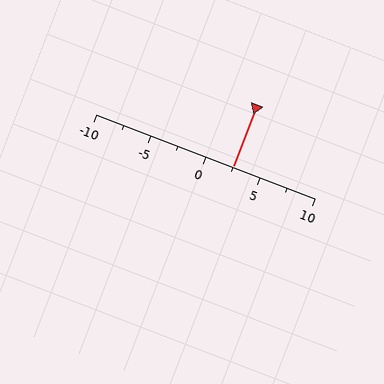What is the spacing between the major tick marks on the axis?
The major ticks are spaced 5 apart.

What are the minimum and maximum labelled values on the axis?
The axis runs from -10 to 10.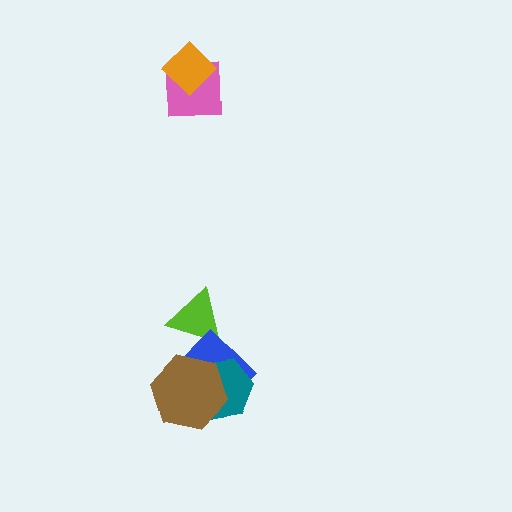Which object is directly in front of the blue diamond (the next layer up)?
The teal hexagon is directly in front of the blue diamond.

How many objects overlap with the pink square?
1 object overlaps with the pink square.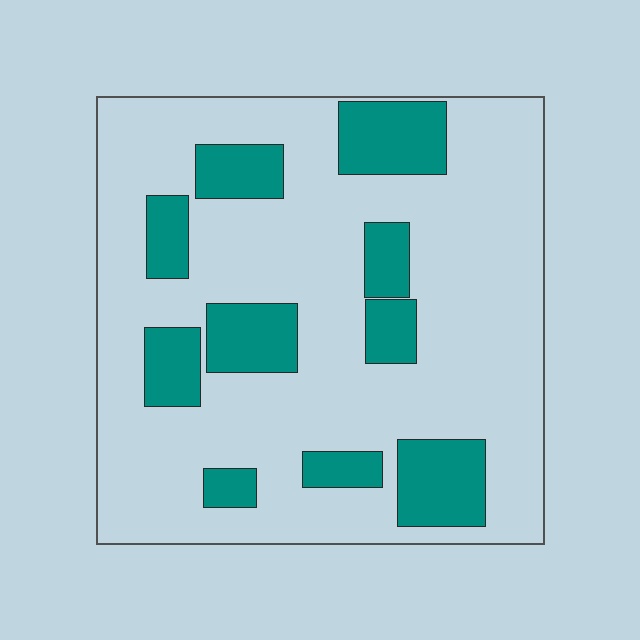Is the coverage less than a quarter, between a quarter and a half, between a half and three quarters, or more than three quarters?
Less than a quarter.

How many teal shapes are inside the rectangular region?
10.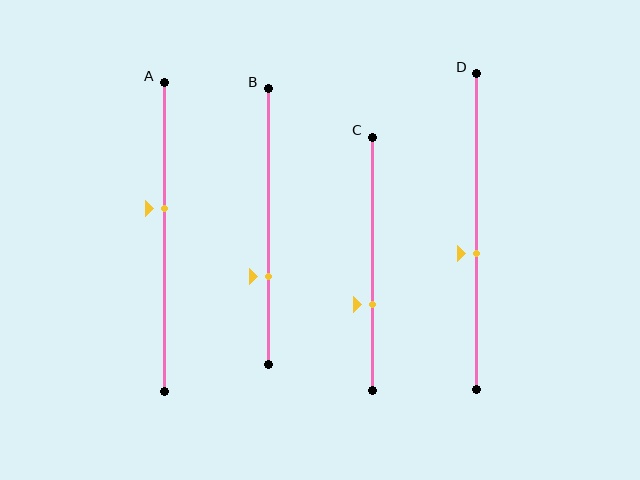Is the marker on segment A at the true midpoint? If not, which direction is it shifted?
No, the marker on segment A is shifted upward by about 9% of the segment length.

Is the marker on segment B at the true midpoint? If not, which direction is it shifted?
No, the marker on segment B is shifted downward by about 18% of the segment length.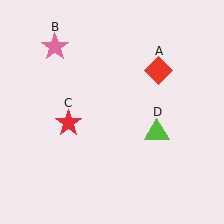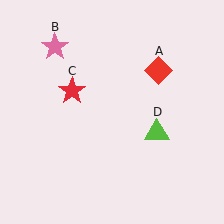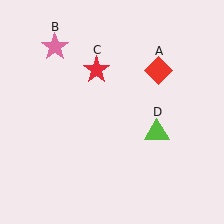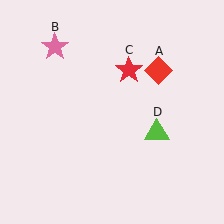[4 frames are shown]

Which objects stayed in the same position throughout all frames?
Red diamond (object A) and pink star (object B) and lime triangle (object D) remained stationary.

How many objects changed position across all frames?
1 object changed position: red star (object C).